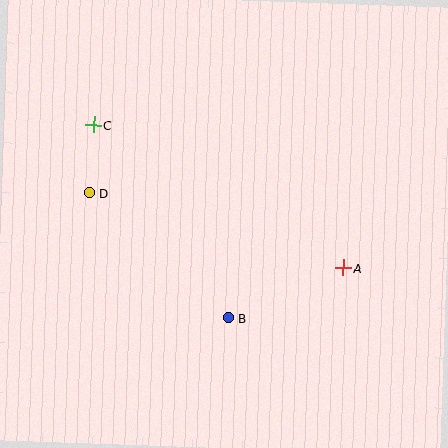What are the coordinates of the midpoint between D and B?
The midpoint between D and B is at (159, 255).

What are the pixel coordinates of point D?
Point D is at (89, 193).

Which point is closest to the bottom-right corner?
Point A is closest to the bottom-right corner.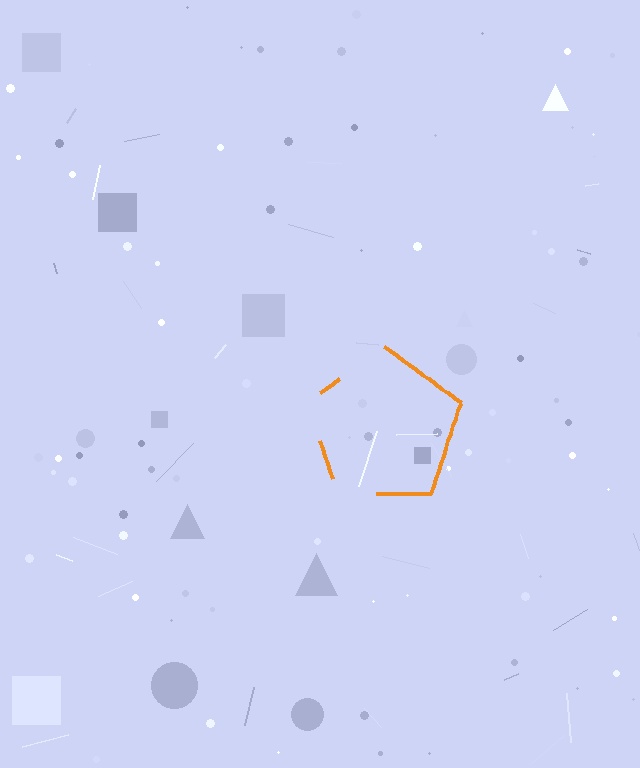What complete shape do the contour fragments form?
The contour fragments form a pentagon.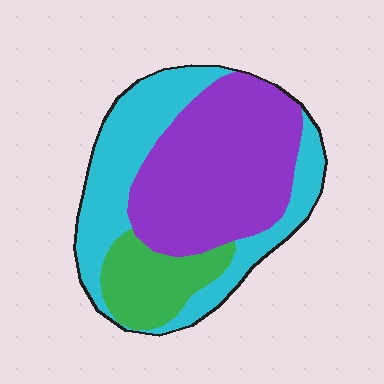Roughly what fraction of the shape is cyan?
Cyan covers around 40% of the shape.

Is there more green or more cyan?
Cyan.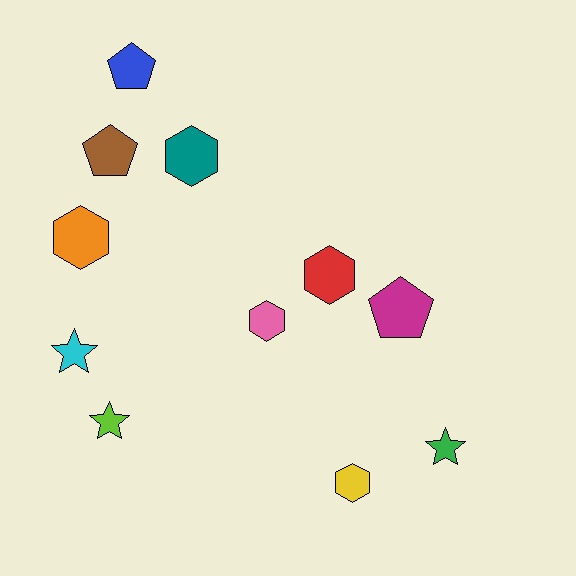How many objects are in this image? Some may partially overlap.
There are 11 objects.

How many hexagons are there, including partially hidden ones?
There are 5 hexagons.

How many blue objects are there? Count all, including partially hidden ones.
There is 1 blue object.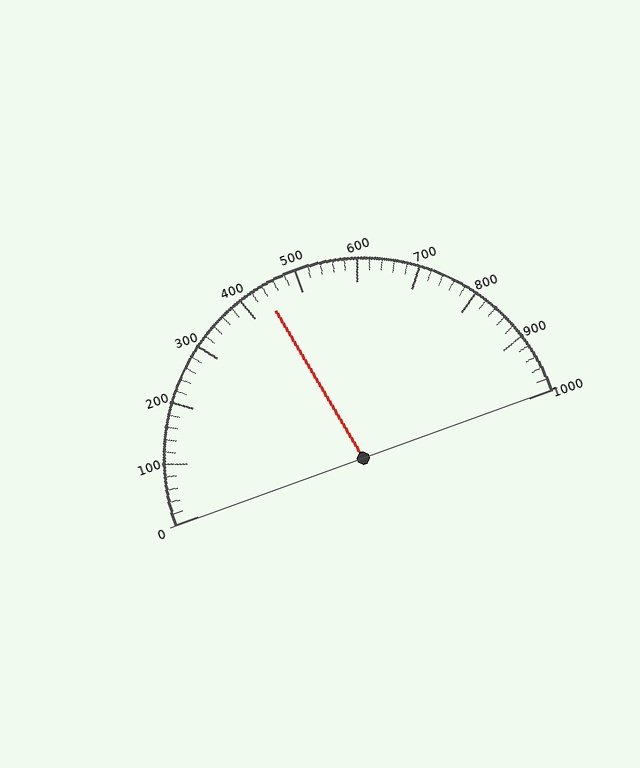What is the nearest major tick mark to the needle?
The nearest major tick mark is 400.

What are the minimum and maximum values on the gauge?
The gauge ranges from 0 to 1000.